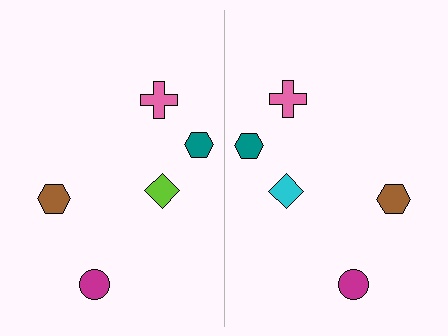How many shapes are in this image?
There are 10 shapes in this image.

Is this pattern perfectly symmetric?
No, the pattern is not perfectly symmetric. The cyan diamond on the right side breaks the symmetry — its mirror counterpart is lime.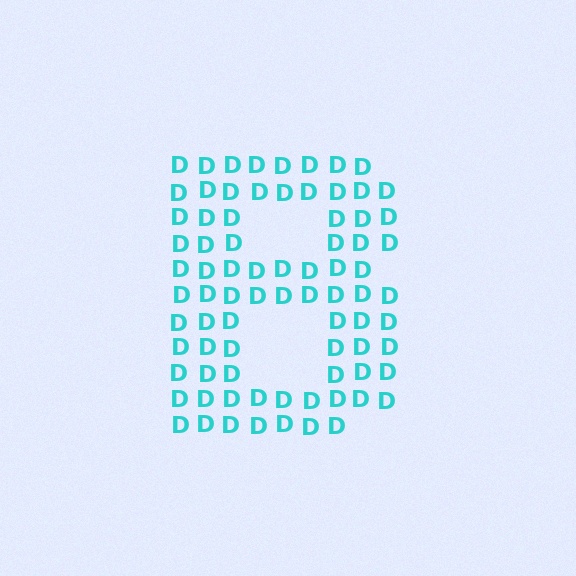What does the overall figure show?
The overall figure shows the letter B.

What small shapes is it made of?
It is made of small letter D's.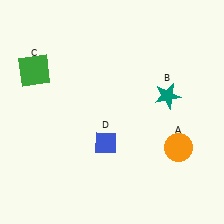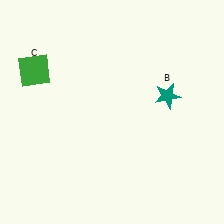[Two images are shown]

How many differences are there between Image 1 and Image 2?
There are 2 differences between the two images.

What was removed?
The orange circle (A), the blue diamond (D) were removed in Image 2.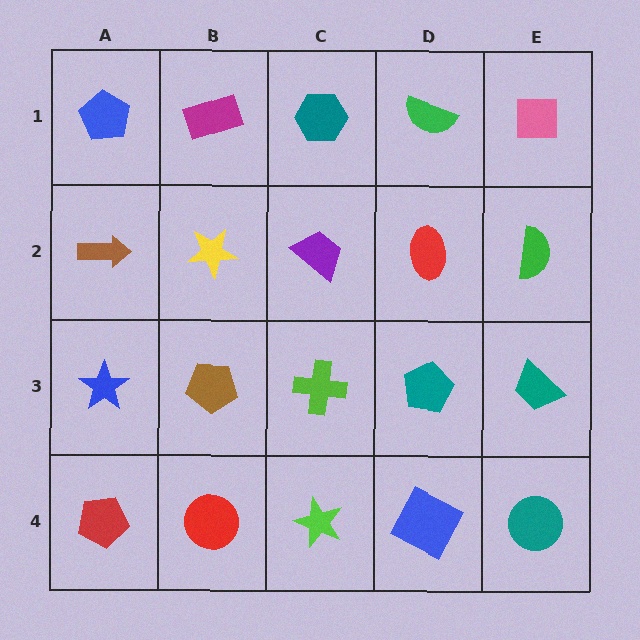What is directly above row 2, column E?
A pink square.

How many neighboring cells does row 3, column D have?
4.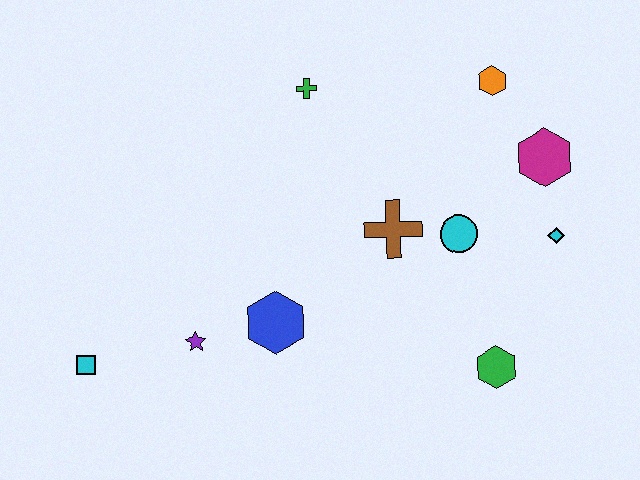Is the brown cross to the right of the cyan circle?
No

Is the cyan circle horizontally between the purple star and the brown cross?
No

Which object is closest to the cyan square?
The purple star is closest to the cyan square.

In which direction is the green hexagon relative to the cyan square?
The green hexagon is to the right of the cyan square.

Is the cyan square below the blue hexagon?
Yes